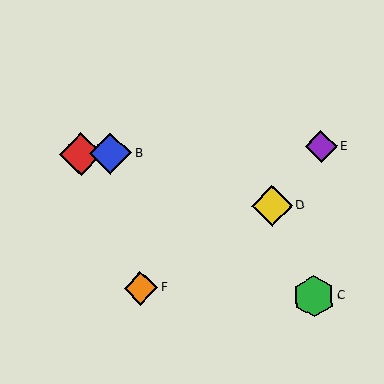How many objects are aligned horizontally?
3 objects (A, B, E) are aligned horizontally.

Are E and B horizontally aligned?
Yes, both are at y≈147.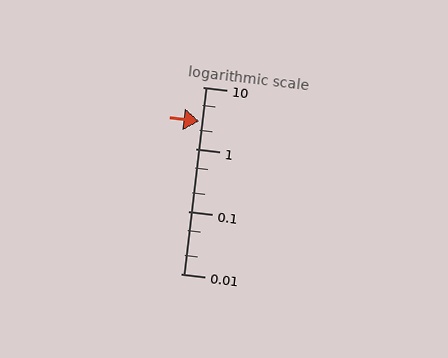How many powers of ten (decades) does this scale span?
The scale spans 3 decades, from 0.01 to 10.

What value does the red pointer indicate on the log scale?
The pointer indicates approximately 2.8.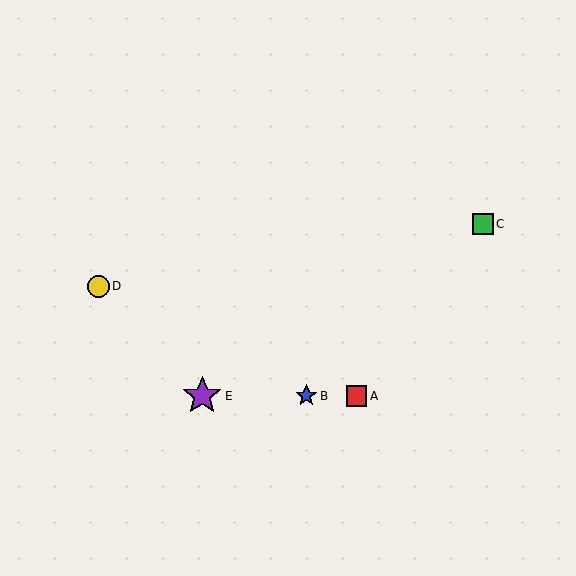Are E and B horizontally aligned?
Yes, both are at y≈396.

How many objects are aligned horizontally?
3 objects (A, B, E) are aligned horizontally.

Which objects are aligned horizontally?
Objects A, B, E are aligned horizontally.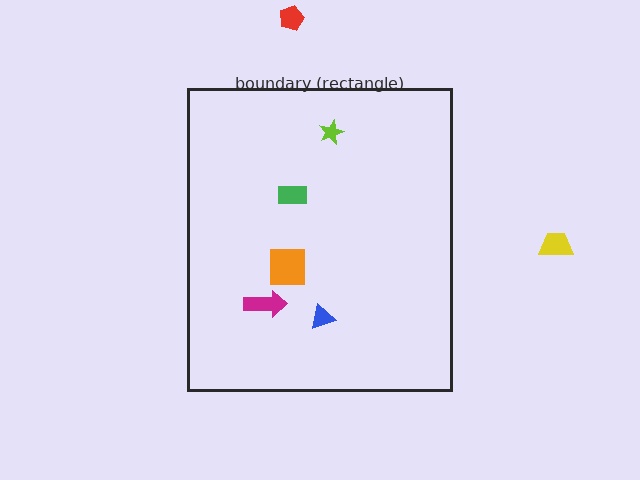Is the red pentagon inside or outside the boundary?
Outside.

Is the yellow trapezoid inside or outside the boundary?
Outside.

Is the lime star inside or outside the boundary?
Inside.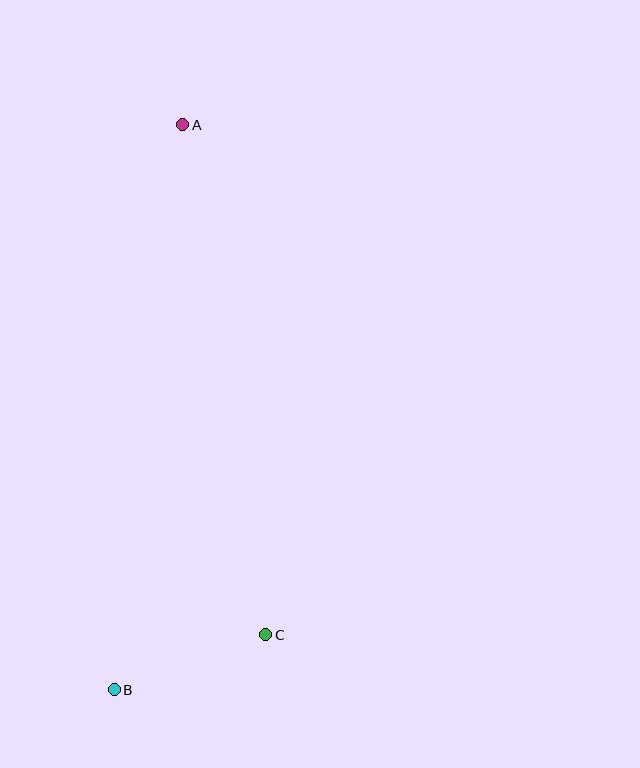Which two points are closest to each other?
Points B and C are closest to each other.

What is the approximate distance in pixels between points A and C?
The distance between A and C is approximately 517 pixels.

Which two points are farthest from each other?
Points A and B are farthest from each other.